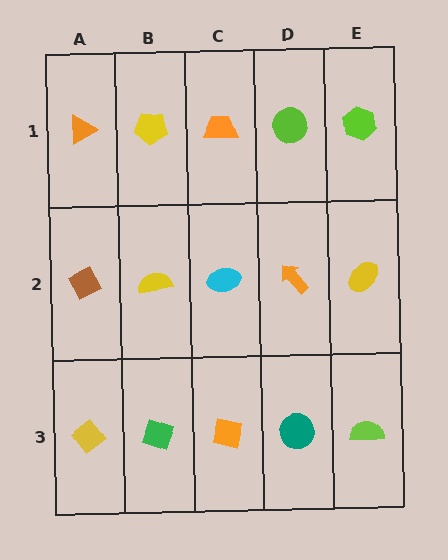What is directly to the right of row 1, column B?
An orange trapezoid.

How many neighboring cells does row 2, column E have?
3.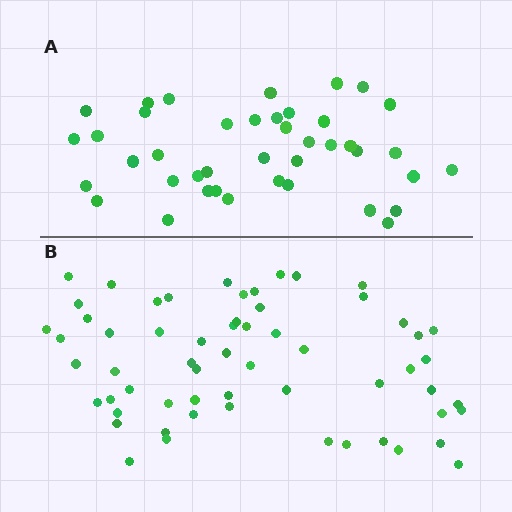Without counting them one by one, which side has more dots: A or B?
Region B (the bottom region) has more dots.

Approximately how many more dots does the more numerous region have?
Region B has approximately 20 more dots than region A.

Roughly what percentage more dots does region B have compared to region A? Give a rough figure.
About 45% more.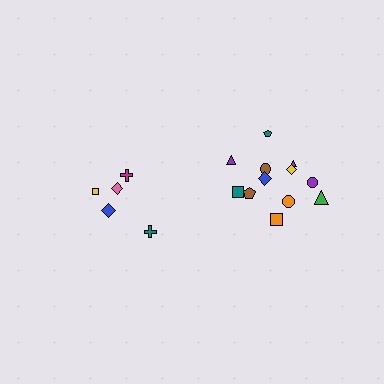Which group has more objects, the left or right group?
The right group.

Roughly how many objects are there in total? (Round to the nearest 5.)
Roughly 15 objects in total.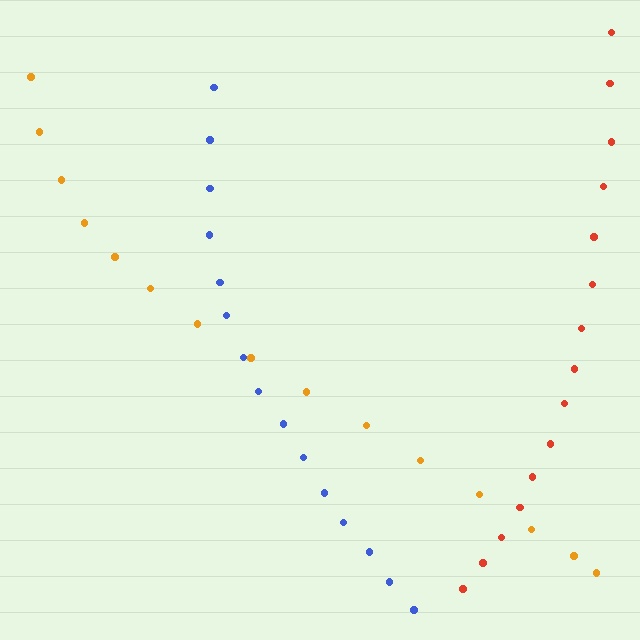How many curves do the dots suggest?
There are 3 distinct paths.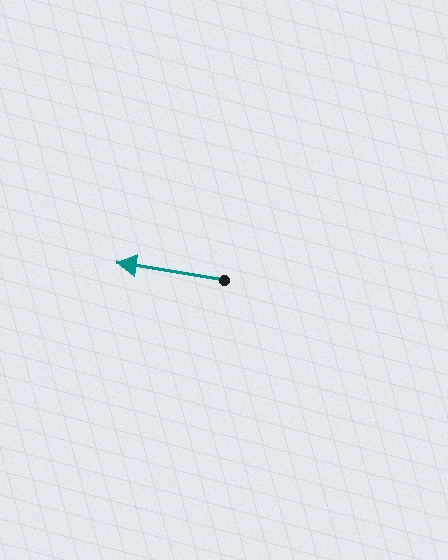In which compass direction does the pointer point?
West.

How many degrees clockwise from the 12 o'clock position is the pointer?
Approximately 279 degrees.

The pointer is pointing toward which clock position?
Roughly 9 o'clock.